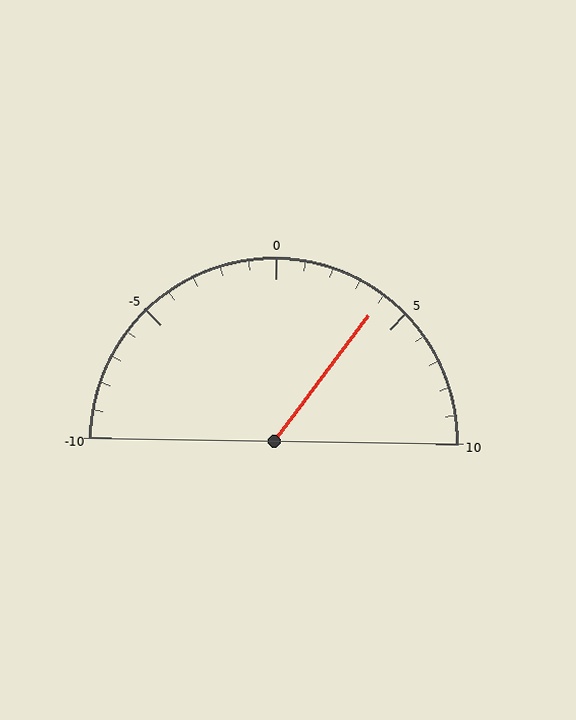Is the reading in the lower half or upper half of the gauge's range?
The reading is in the upper half of the range (-10 to 10).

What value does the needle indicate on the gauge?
The needle indicates approximately 4.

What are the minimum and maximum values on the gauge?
The gauge ranges from -10 to 10.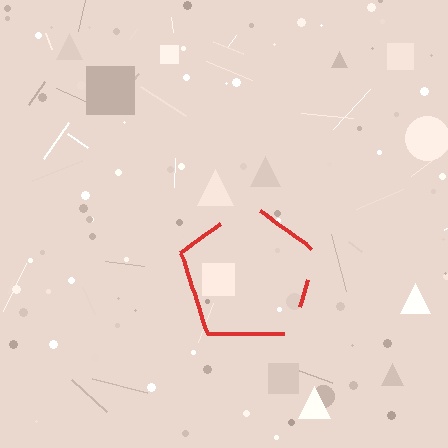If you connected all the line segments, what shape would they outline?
They would outline a pentagon.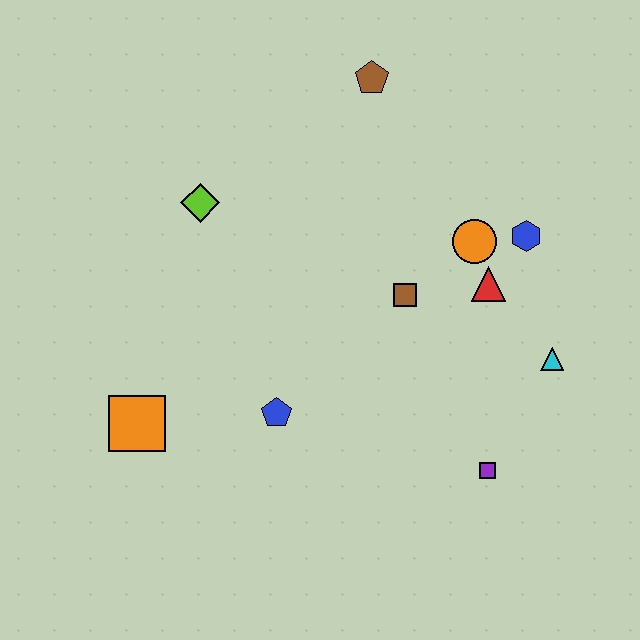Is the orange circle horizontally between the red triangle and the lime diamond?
Yes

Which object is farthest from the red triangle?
The orange square is farthest from the red triangle.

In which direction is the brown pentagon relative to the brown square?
The brown pentagon is above the brown square.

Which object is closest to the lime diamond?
The brown pentagon is closest to the lime diamond.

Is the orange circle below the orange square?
No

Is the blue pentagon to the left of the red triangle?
Yes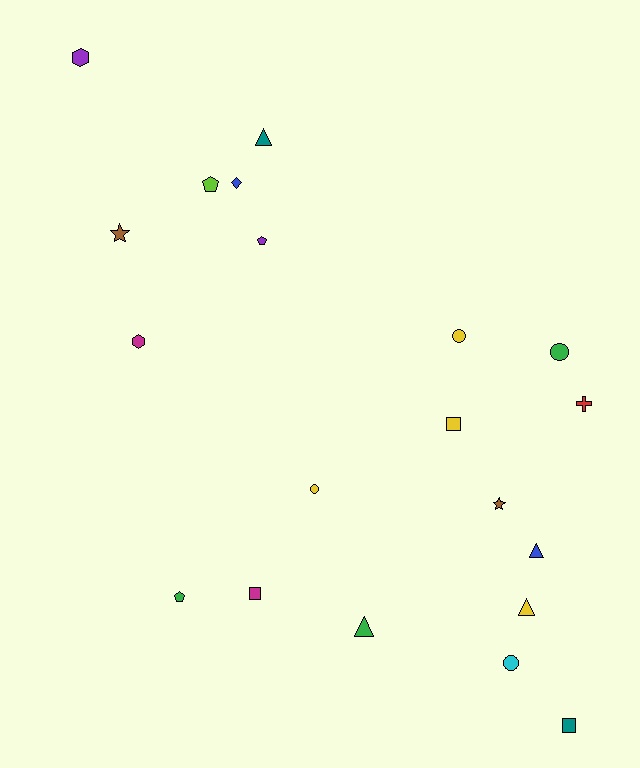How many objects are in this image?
There are 20 objects.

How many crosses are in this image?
There is 1 cross.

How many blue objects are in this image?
There are 2 blue objects.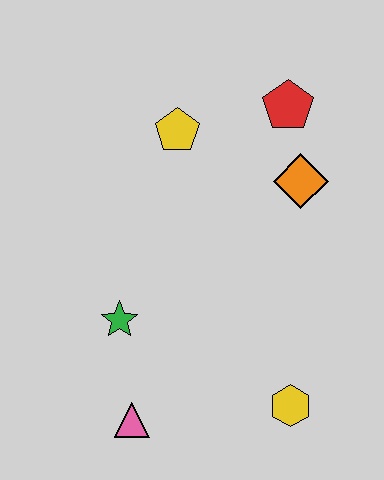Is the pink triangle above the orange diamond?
No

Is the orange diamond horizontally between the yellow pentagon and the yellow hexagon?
No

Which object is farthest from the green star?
The red pentagon is farthest from the green star.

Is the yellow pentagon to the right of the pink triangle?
Yes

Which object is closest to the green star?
The pink triangle is closest to the green star.